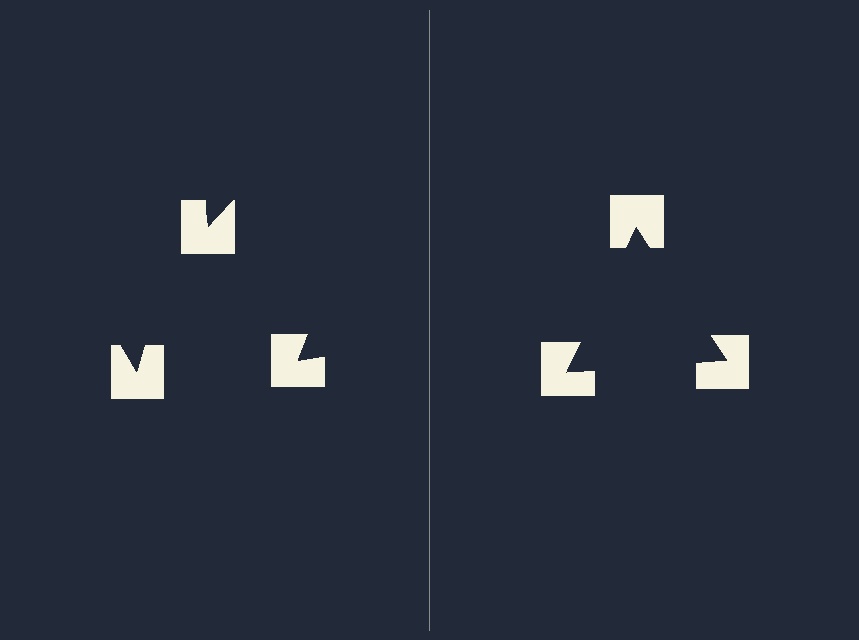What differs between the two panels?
The notched squares are positioned identically on both sides; only the wedge orientations differ. On the right they align to a triangle; on the left they are misaligned.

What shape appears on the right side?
An illusory triangle.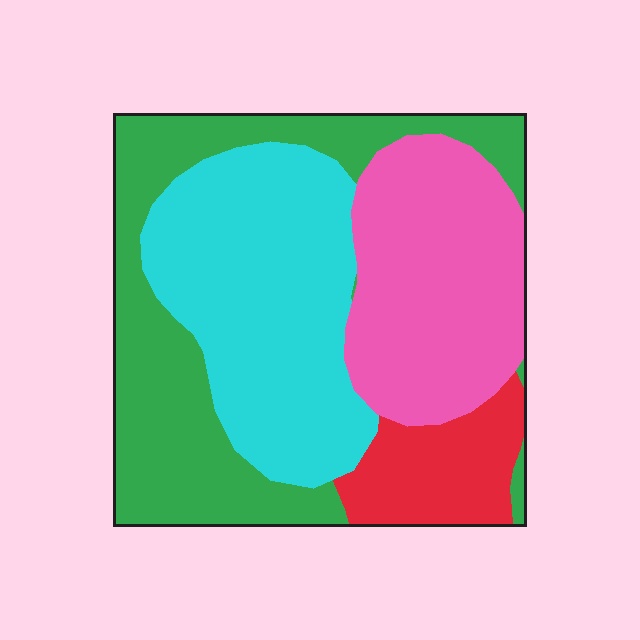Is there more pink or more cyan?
Cyan.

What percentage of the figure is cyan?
Cyan covers about 30% of the figure.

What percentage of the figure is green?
Green takes up about one third (1/3) of the figure.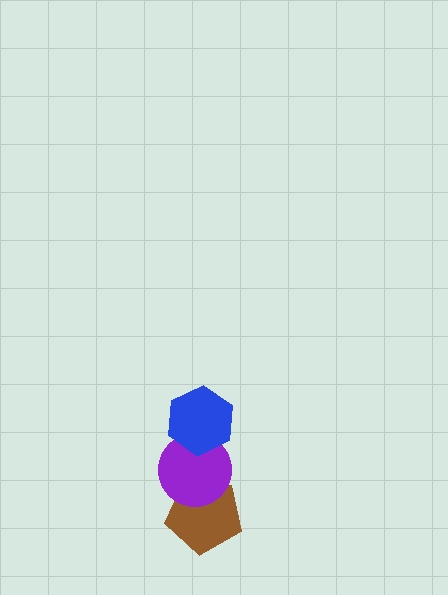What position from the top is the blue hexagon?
The blue hexagon is 1st from the top.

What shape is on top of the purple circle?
The blue hexagon is on top of the purple circle.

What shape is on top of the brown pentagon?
The purple circle is on top of the brown pentagon.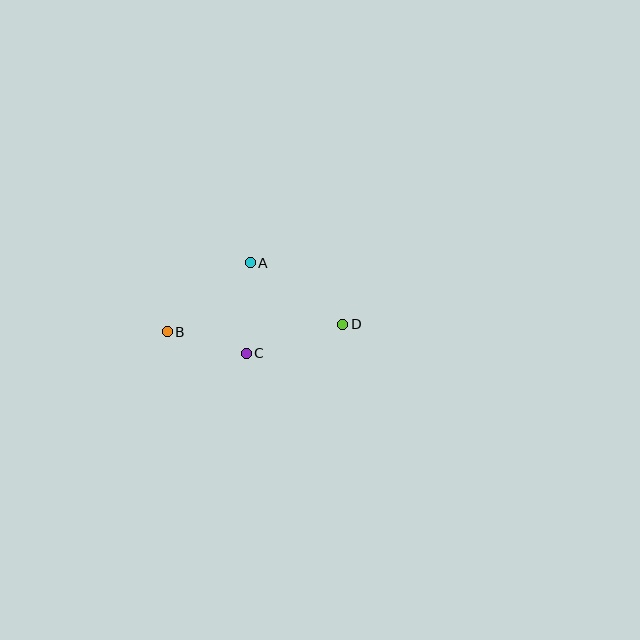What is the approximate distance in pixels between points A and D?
The distance between A and D is approximately 111 pixels.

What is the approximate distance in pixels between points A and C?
The distance between A and C is approximately 91 pixels.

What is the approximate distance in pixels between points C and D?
The distance between C and D is approximately 101 pixels.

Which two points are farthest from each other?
Points B and D are farthest from each other.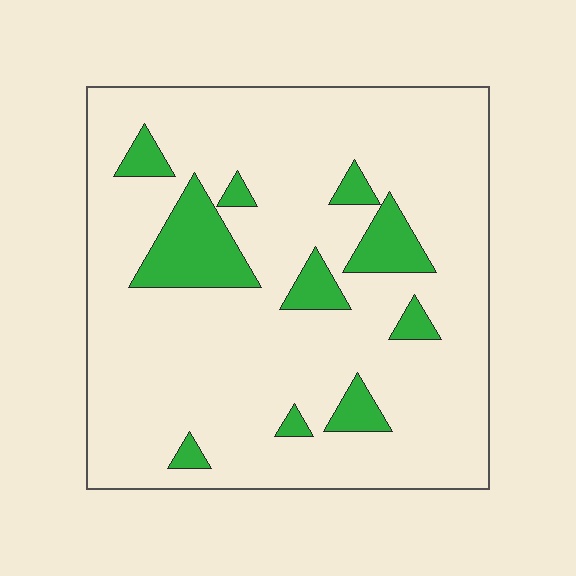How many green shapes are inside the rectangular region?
10.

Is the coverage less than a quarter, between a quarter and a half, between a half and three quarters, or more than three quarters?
Less than a quarter.